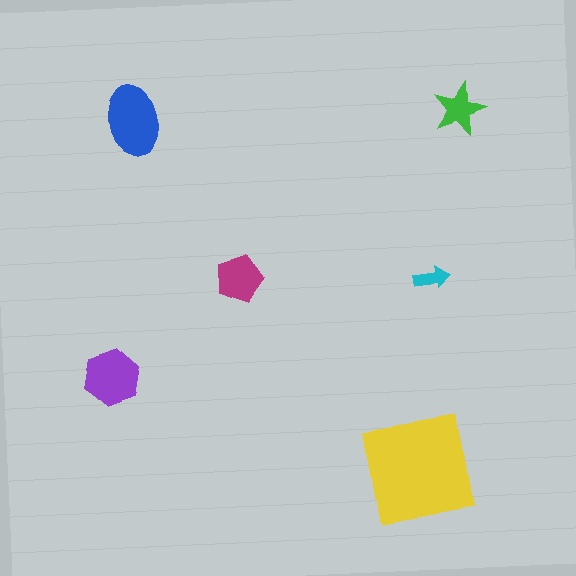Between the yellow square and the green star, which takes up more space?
The yellow square.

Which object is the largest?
The yellow square.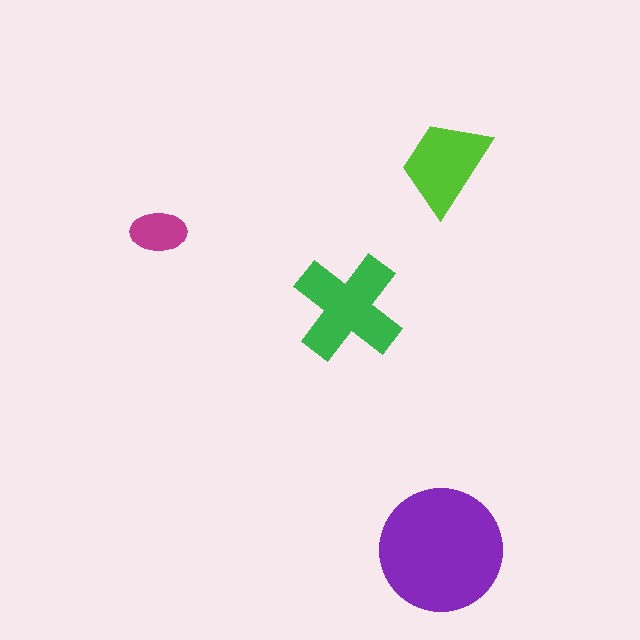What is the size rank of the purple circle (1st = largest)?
1st.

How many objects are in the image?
There are 4 objects in the image.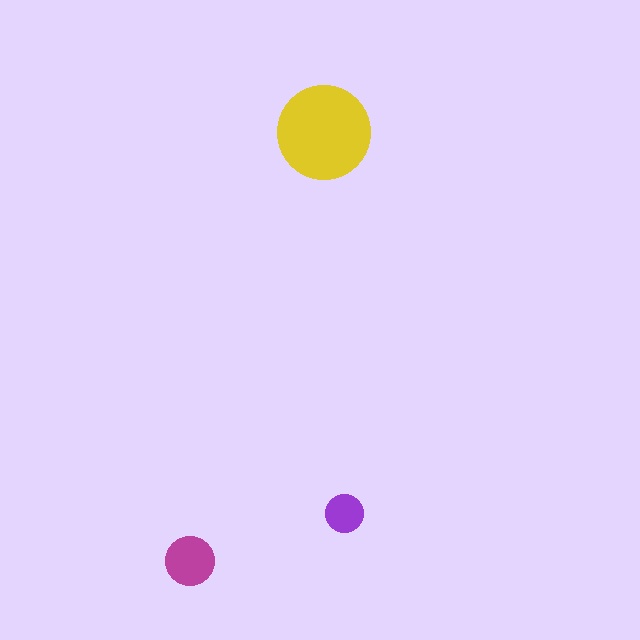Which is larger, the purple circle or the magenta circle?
The magenta one.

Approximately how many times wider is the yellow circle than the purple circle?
About 2.5 times wider.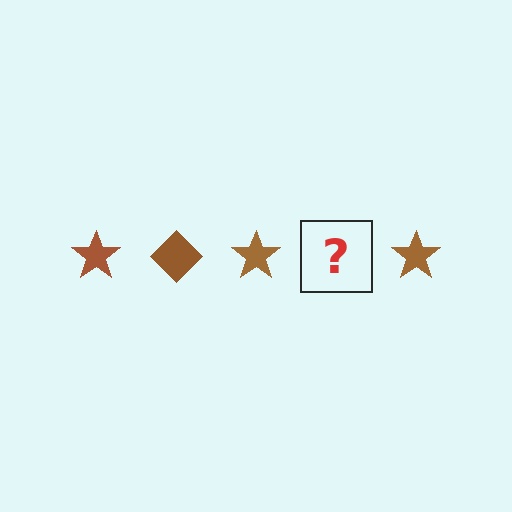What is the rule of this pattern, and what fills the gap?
The rule is that the pattern cycles through star, diamond shapes in brown. The gap should be filled with a brown diamond.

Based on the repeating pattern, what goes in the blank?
The blank should be a brown diamond.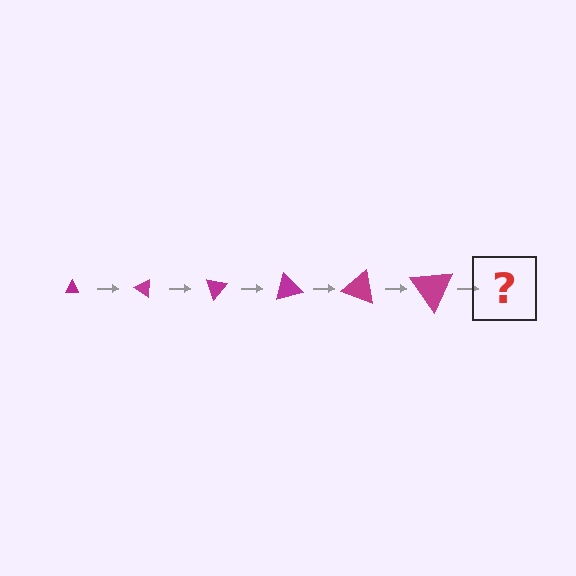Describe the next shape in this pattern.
It should be a triangle, larger than the previous one and rotated 210 degrees from the start.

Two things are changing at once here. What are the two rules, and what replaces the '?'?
The two rules are that the triangle grows larger each step and it rotates 35 degrees each step. The '?' should be a triangle, larger than the previous one and rotated 210 degrees from the start.